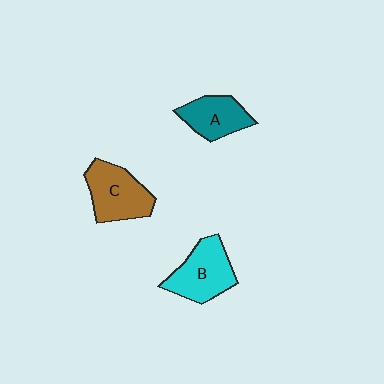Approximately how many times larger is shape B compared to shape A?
Approximately 1.3 times.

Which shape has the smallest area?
Shape A (teal).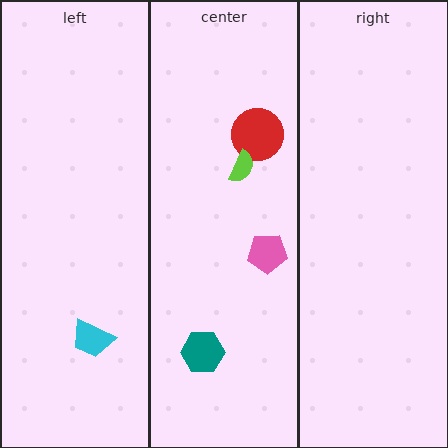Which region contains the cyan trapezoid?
The left region.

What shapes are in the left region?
The cyan trapezoid.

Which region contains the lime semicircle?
The center region.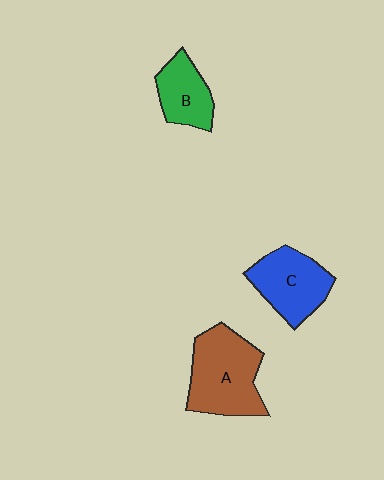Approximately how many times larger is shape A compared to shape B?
Approximately 1.8 times.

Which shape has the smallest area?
Shape B (green).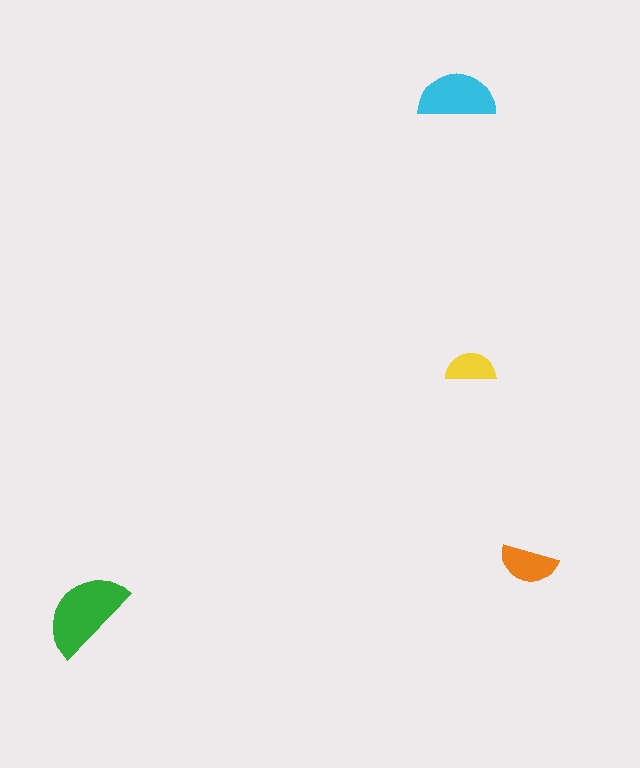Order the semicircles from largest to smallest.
the green one, the cyan one, the orange one, the yellow one.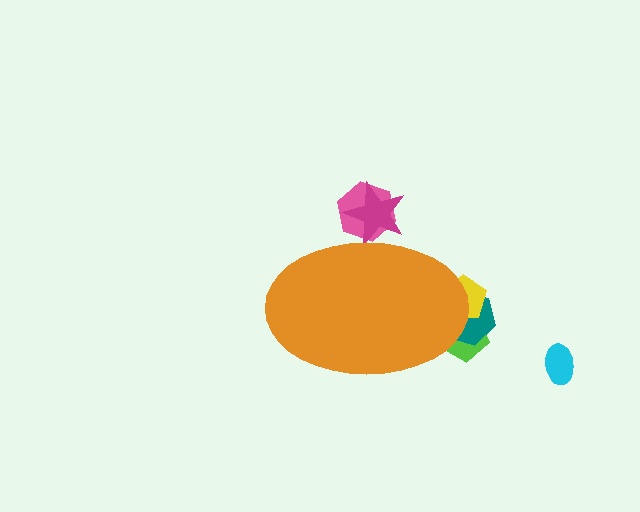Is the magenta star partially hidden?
Yes, the magenta star is partially hidden behind the orange ellipse.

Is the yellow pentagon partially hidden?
Yes, the yellow pentagon is partially hidden behind the orange ellipse.